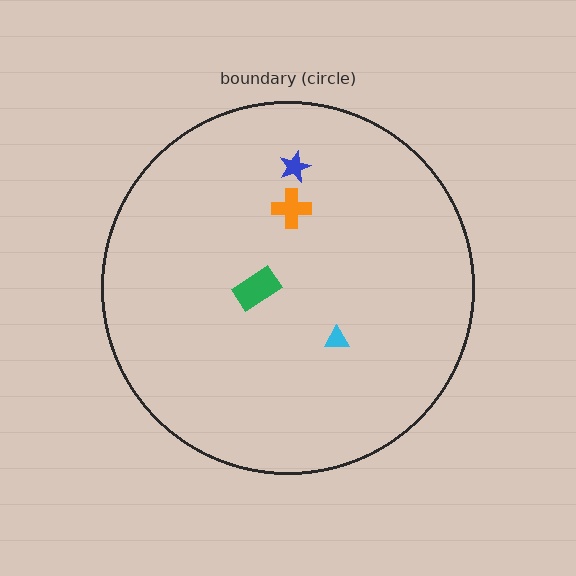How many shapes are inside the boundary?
4 inside, 0 outside.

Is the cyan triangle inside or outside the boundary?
Inside.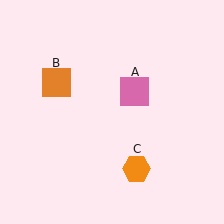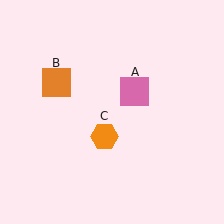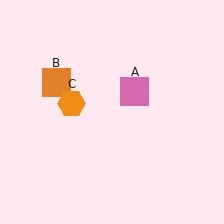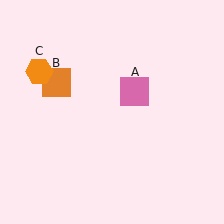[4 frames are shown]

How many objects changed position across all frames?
1 object changed position: orange hexagon (object C).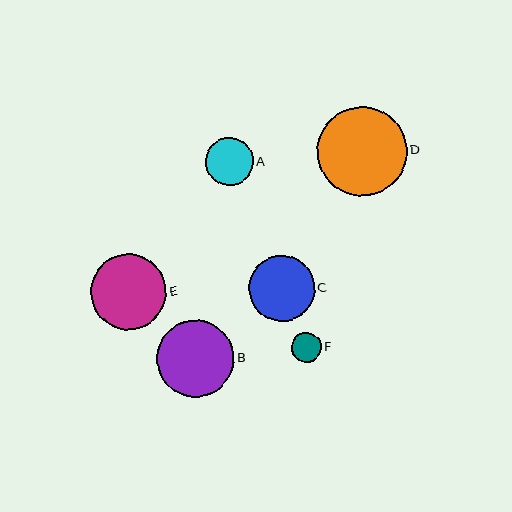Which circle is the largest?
Circle D is the largest with a size of approximately 89 pixels.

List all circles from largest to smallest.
From largest to smallest: D, B, E, C, A, F.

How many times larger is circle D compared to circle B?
Circle D is approximately 1.2 times the size of circle B.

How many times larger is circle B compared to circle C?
Circle B is approximately 1.2 times the size of circle C.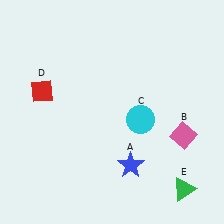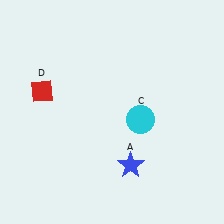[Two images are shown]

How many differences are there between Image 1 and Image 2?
There are 2 differences between the two images.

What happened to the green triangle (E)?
The green triangle (E) was removed in Image 2. It was in the bottom-right area of Image 1.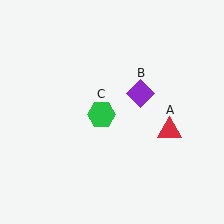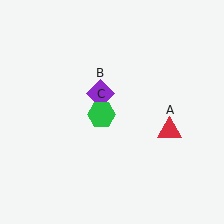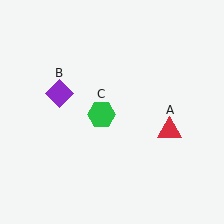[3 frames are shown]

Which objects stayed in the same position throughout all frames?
Red triangle (object A) and green hexagon (object C) remained stationary.